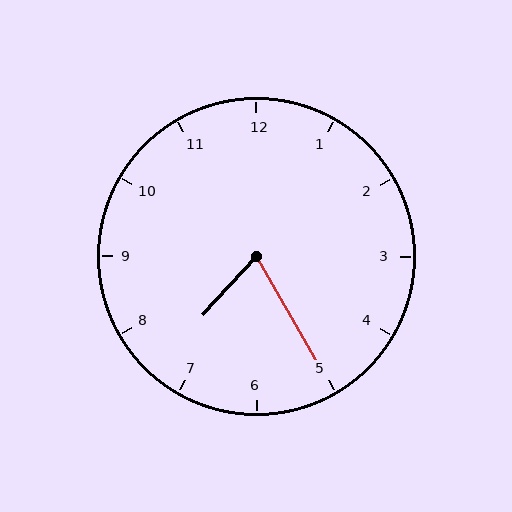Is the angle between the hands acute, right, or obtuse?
It is acute.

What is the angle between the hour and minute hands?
Approximately 72 degrees.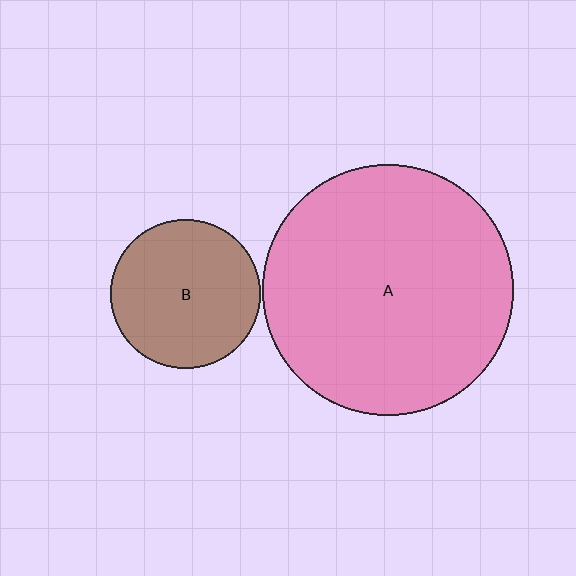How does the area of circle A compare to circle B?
Approximately 2.8 times.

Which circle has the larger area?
Circle A (pink).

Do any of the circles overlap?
No, none of the circles overlap.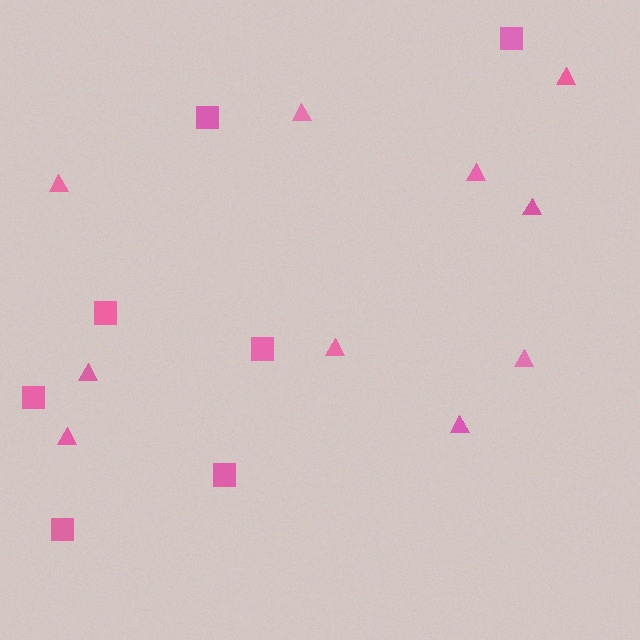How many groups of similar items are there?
There are 2 groups: one group of triangles (10) and one group of squares (7).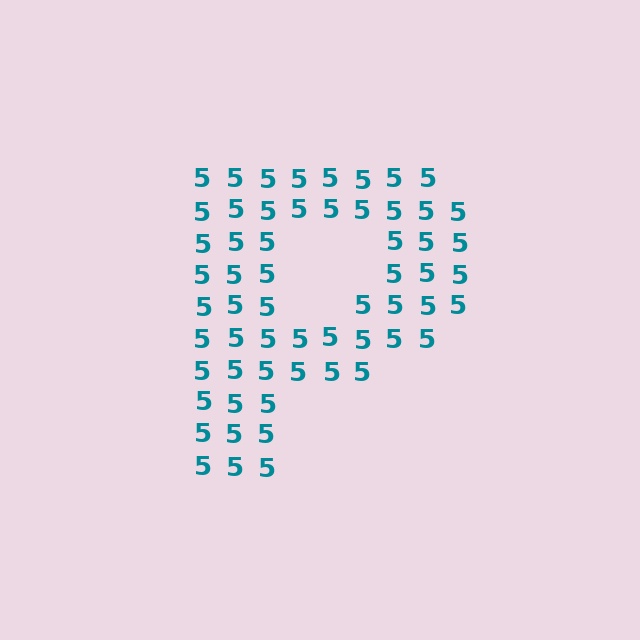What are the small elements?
The small elements are digit 5's.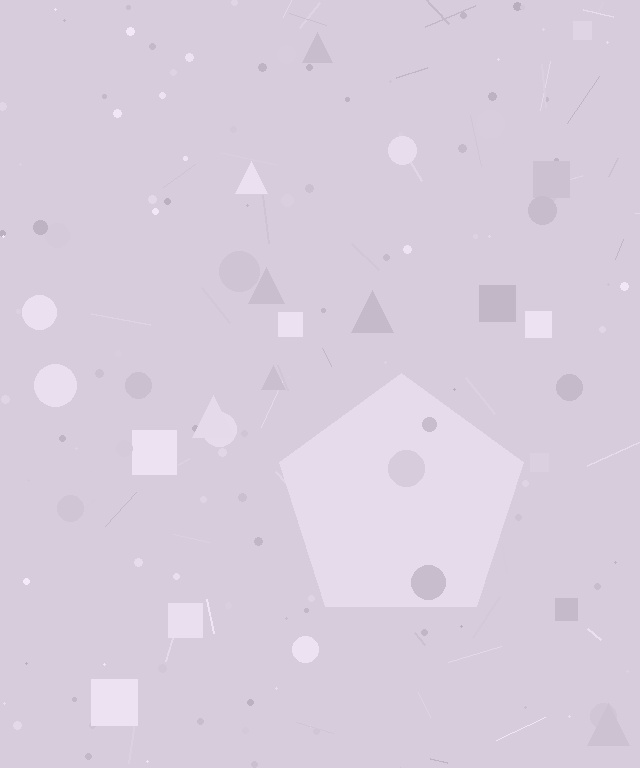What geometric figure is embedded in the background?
A pentagon is embedded in the background.